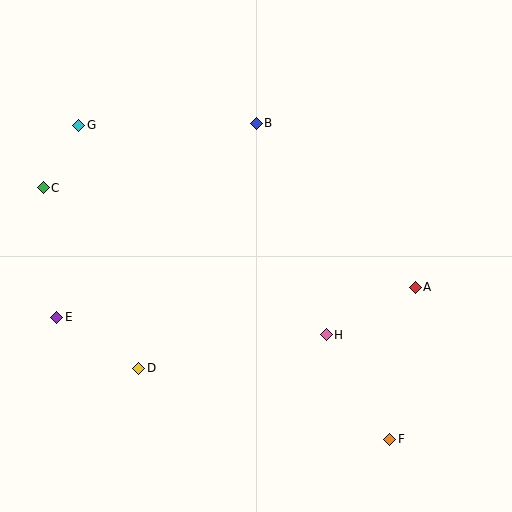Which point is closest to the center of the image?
Point H at (326, 335) is closest to the center.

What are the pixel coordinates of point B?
Point B is at (256, 123).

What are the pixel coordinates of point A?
Point A is at (415, 287).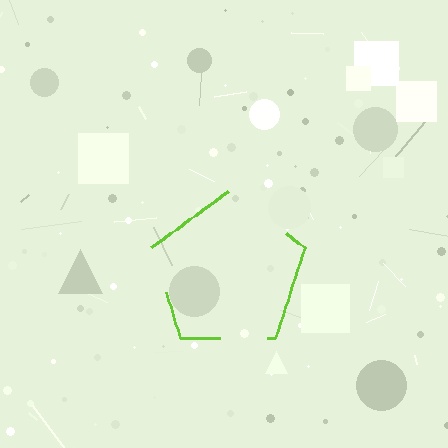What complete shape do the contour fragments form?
The contour fragments form a pentagon.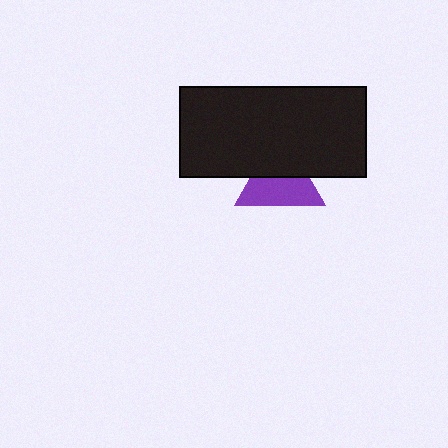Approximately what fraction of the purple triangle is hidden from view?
Roughly 42% of the purple triangle is hidden behind the black rectangle.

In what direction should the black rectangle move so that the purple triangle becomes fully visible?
The black rectangle should move up. That is the shortest direction to clear the overlap and leave the purple triangle fully visible.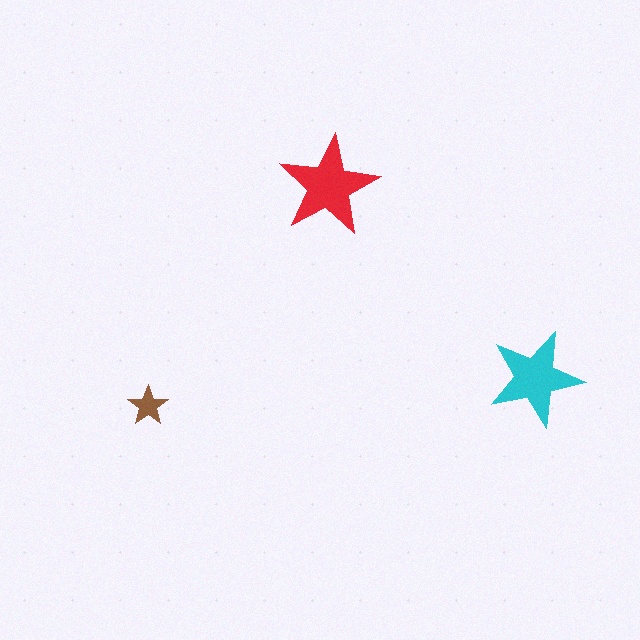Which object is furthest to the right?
The cyan star is rightmost.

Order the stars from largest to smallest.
the red one, the cyan one, the brown one.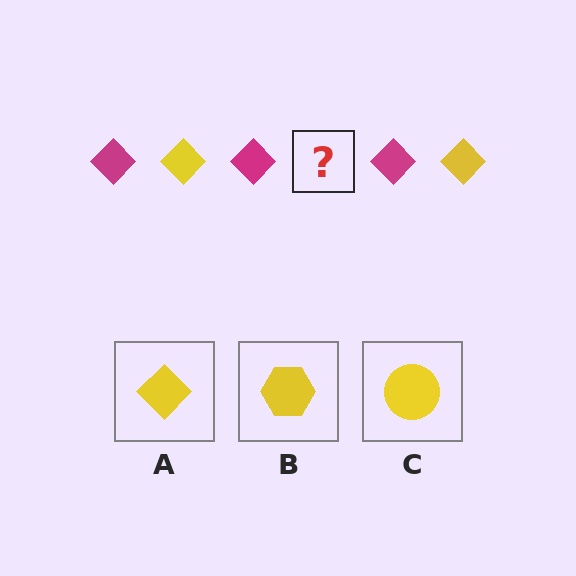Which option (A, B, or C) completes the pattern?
A.